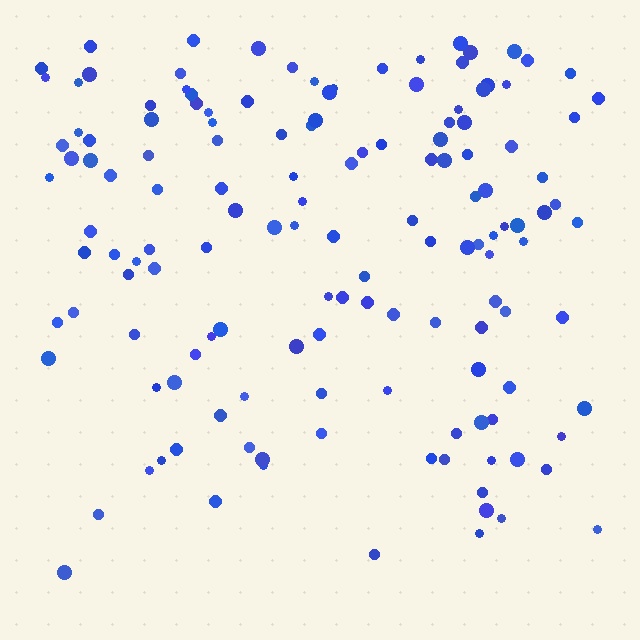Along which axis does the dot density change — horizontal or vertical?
Vertical.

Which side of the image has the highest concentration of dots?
The top.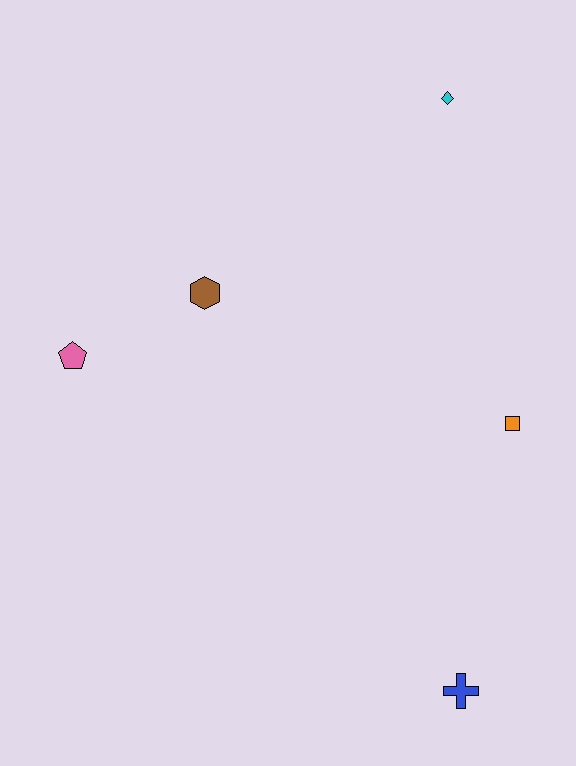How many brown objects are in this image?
There is 1 brown object.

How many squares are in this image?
There is 1 square.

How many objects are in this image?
There are 5 objects.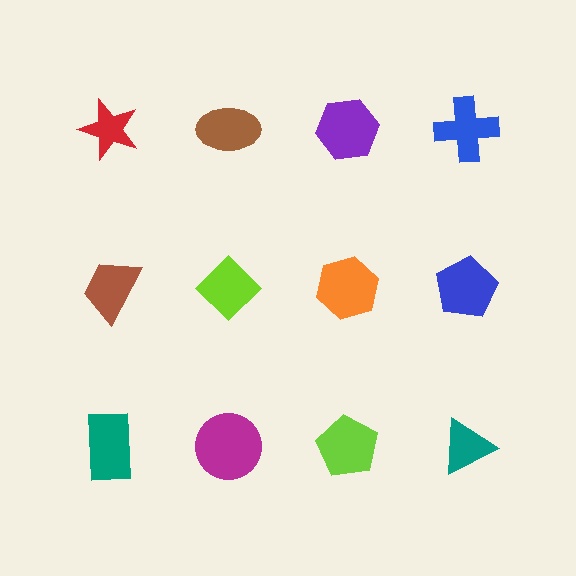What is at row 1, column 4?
A blue cross.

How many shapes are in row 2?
4 shapes.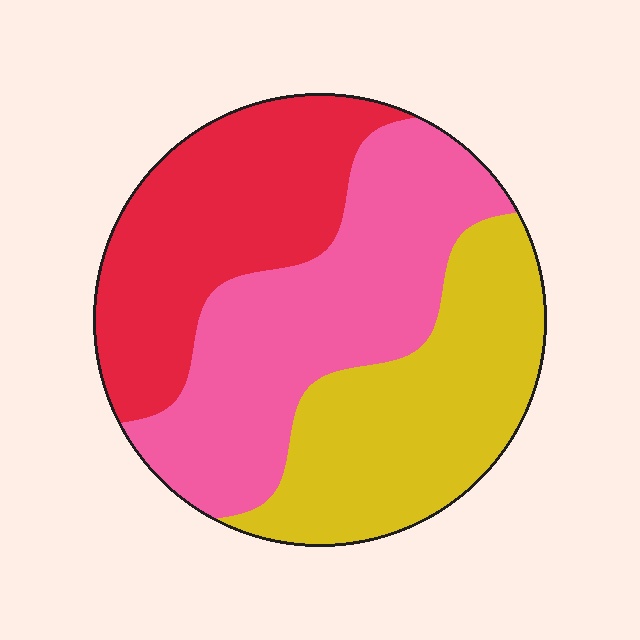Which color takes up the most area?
Pink, at roughly 35%.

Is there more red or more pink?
Pink.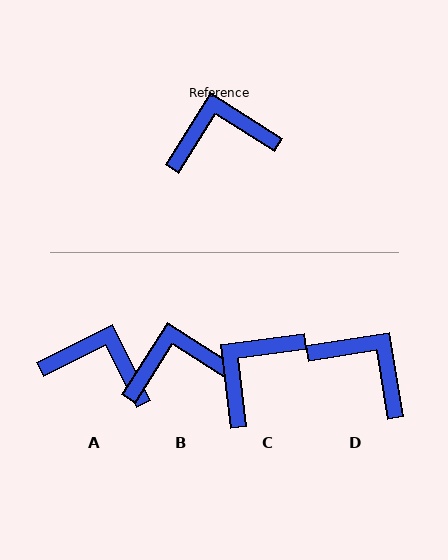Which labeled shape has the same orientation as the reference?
B.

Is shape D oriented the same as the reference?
No, it is off by about 49 degrees.